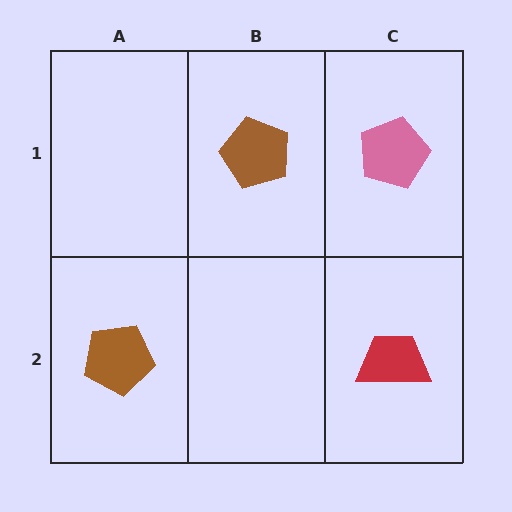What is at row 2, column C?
A red trapezoid.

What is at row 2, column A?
A brown pentagon.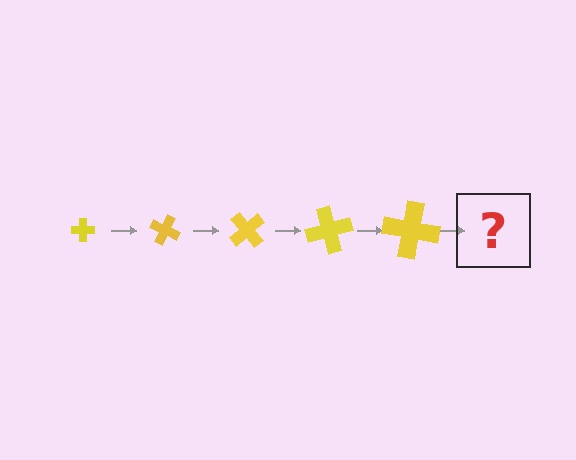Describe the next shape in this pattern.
It should be a cross, larger than the previous one and rotated 125 degrees from the start.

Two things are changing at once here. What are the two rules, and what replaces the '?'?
The two rules are that the cross grows larger each step and it rotates 25 degrees each step. The '?' should be a cross, larger than the previous one and rotated 125 degrees from the start.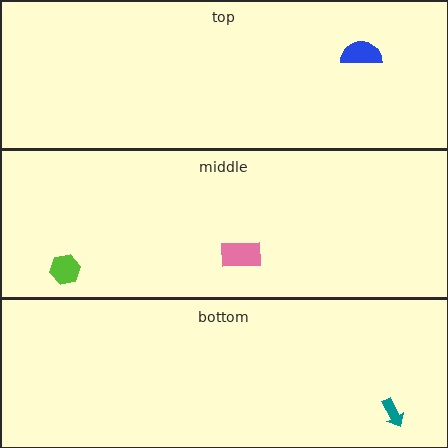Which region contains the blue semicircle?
The top region.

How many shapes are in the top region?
1.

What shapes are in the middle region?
The pink rectangle, the lime hexagon.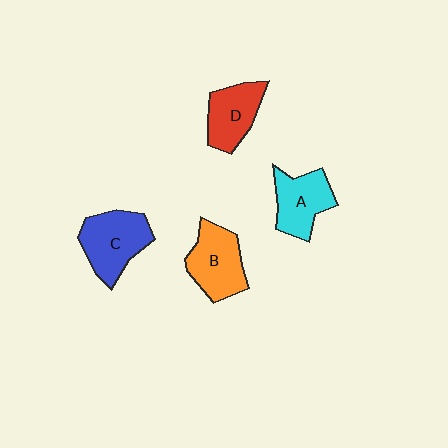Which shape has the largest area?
Shape C (blue).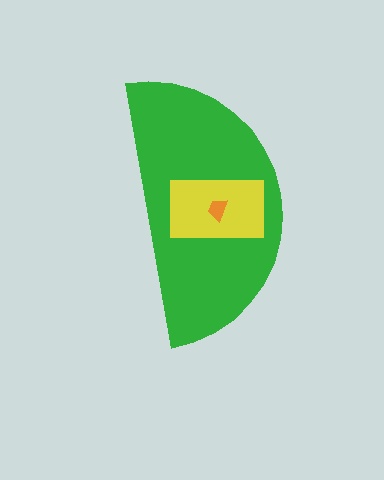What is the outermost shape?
The green semicircle.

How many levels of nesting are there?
3.